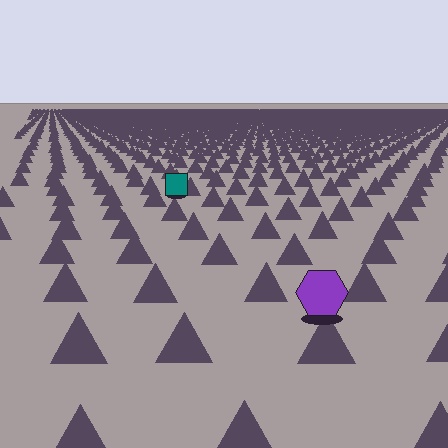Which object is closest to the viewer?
The purple hexagon is closest. The texture marks near it are larger and more spread out.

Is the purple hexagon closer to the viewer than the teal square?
Yes. The purple hexagon is closer — you can tell from the texture gradient: the ground texture is coarser near it.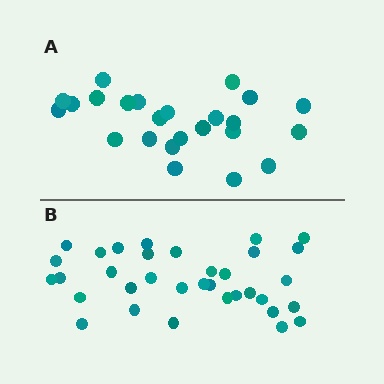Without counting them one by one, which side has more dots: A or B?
Region B (the bottom region) has more dots.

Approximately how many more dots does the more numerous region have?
Region B has roughly 10 or so more dots than region A.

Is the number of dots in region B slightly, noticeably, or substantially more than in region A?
Region B has noticeably more, but not dramatically so. The ratio is roughly 1.4 to 1.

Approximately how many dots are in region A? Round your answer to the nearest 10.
About 20 dots. (The exact count is 24, which rounds to 20.)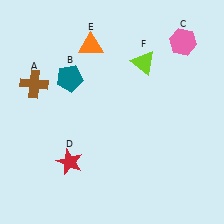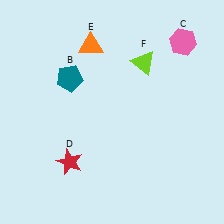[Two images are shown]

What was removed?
The brown cross (A) was removed in Image 2.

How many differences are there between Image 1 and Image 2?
There is 1 difference between the two images.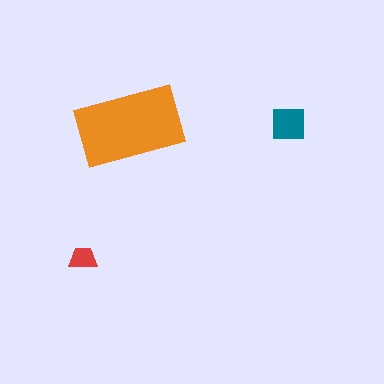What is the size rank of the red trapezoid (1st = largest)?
3rd.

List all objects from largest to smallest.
The orange rectangle, the teal square, the red trapezoid.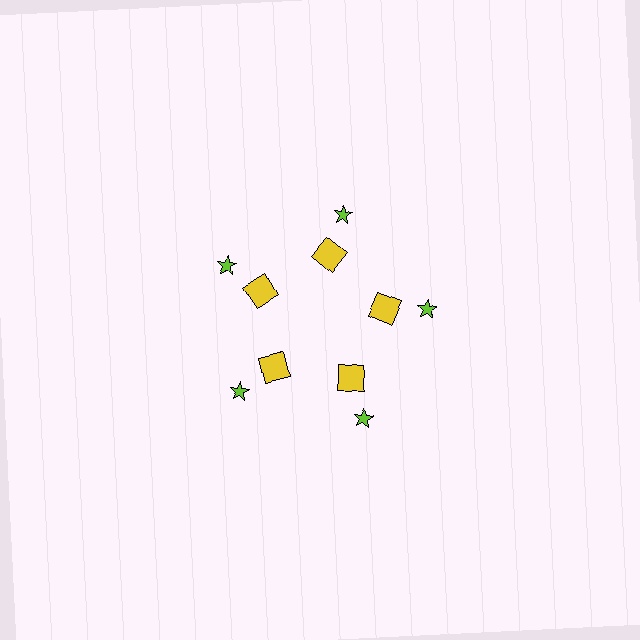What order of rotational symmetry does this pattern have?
This pattern has 5-fold rotational symmetry.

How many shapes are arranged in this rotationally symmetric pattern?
There are 10 shapes, arranged in 5 groups of 2.